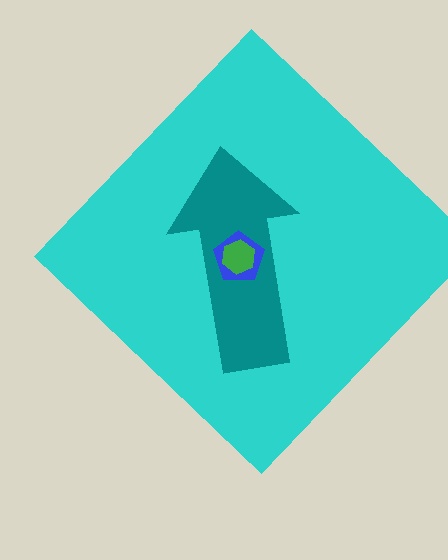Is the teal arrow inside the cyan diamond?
Yes.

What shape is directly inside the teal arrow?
The blue pentagon.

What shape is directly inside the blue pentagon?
The green hexagon.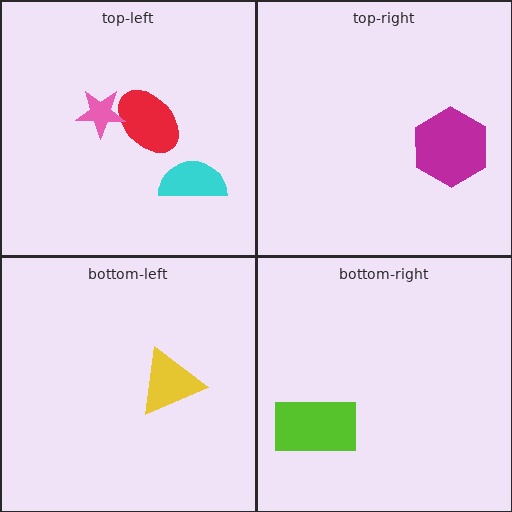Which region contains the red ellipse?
The top-left region.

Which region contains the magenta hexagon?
The top-right region.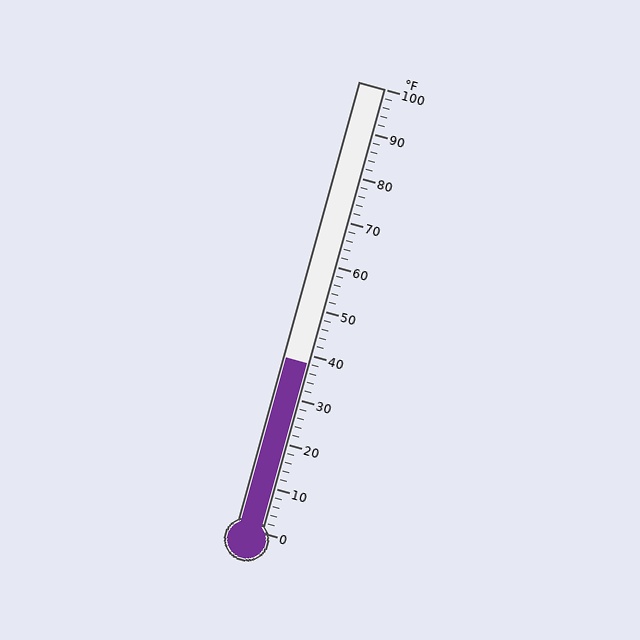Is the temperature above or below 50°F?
The temperature is below 50°F.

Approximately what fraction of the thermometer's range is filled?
The thermometer is filled to approximately 40% of its range.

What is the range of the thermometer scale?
The thermometer scale ranges from 0°F to 100°F.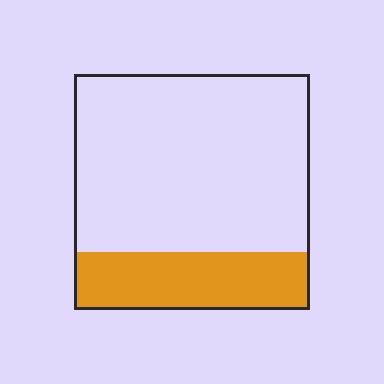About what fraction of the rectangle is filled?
About one quarter (1/4).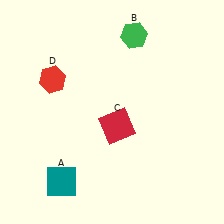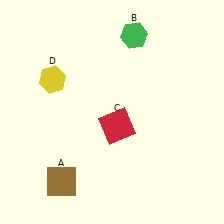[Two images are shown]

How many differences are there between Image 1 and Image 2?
There are 2 differences between the two images.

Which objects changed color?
A changed from teal to brown. D changed from red to yellow.